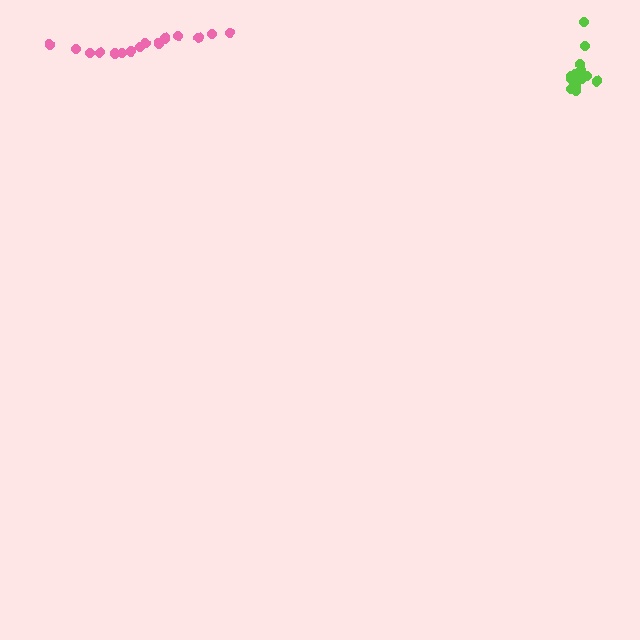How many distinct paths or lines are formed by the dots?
There are 2 distinct paths.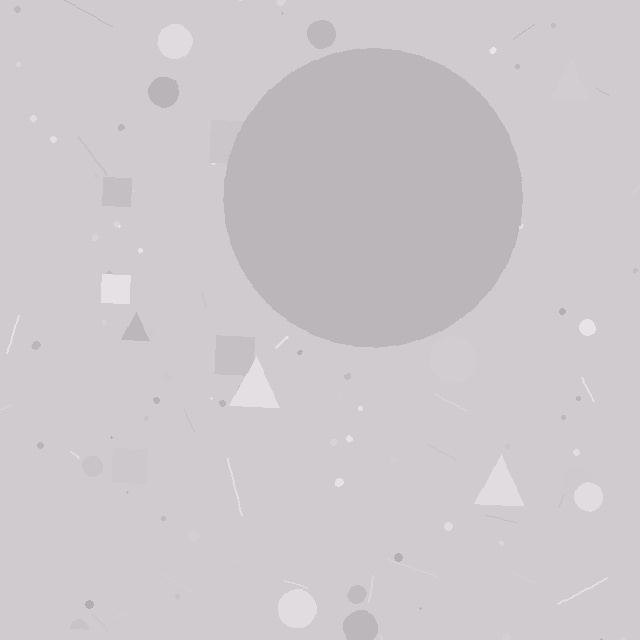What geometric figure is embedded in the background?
A circle is embedded in the background.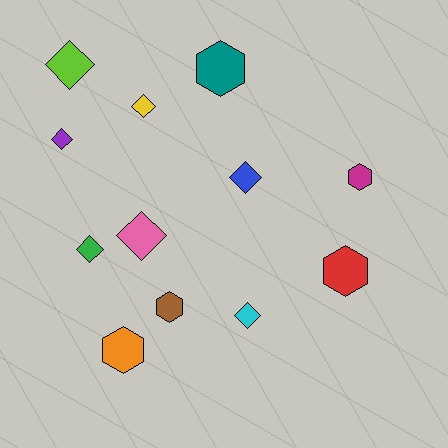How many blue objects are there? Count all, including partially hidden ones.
There is 1 blue object.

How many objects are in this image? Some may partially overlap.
There are 12 objects.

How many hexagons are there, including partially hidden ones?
There are 5 hexagons.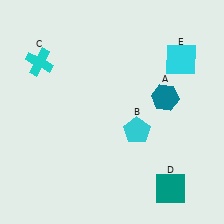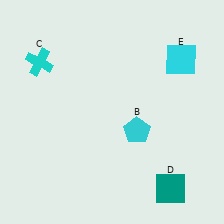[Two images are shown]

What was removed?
The teal hexagon (A) was removed in Image 2.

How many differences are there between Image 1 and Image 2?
There is 1 difference between the two images.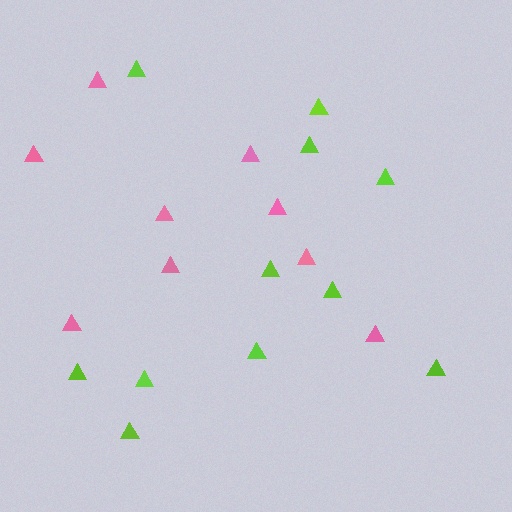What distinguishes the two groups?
There are 2 groups: one group of lime triangles (11) and one group of pink triangles (9).